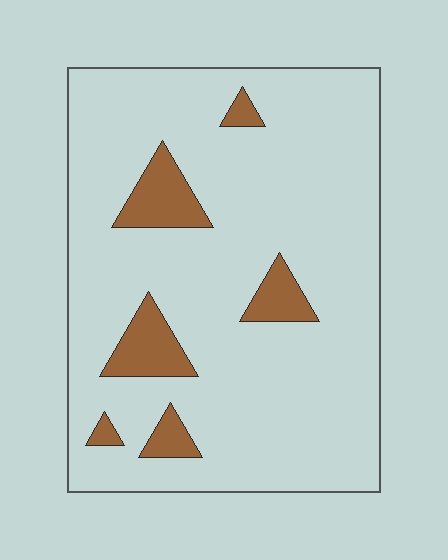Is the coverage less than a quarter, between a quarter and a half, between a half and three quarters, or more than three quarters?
Less than a quarter.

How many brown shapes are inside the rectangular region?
6.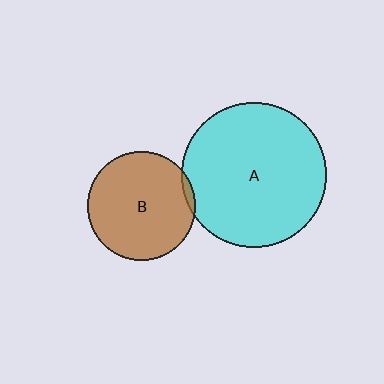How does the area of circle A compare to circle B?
Approximately 1.8 times.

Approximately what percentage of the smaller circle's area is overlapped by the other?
Approximately 5%.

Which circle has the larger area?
Circle A (cyan).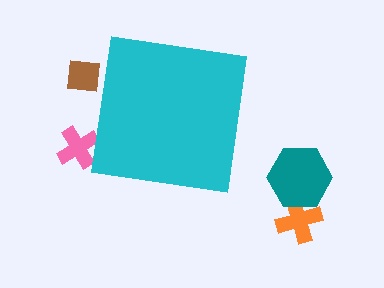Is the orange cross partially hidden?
No, the orange cross is fully visible.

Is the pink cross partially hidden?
Yes, the pink cross is partially hidden behind the cyan square.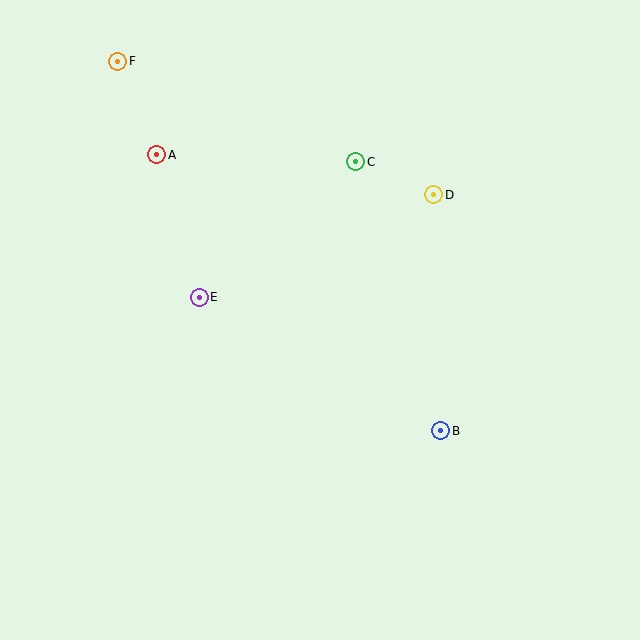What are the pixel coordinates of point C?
Point C is at (356, 162).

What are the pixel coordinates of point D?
Point D is at (434, 195).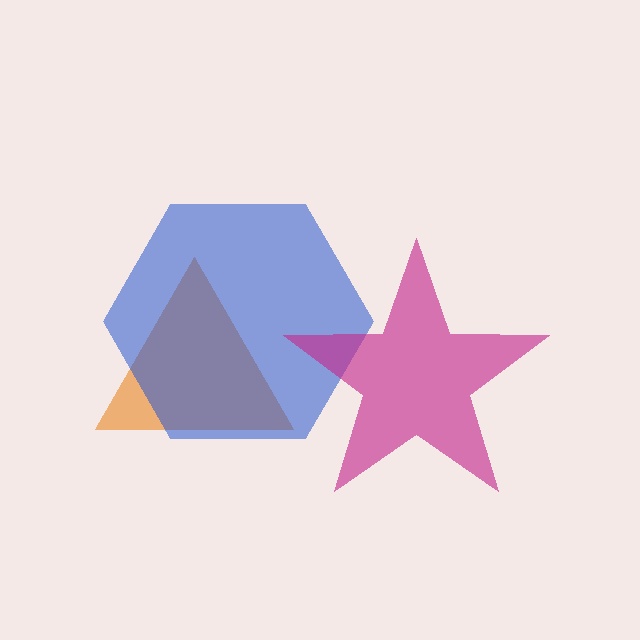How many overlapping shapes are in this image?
There are 3 overlapping shapes in the image.